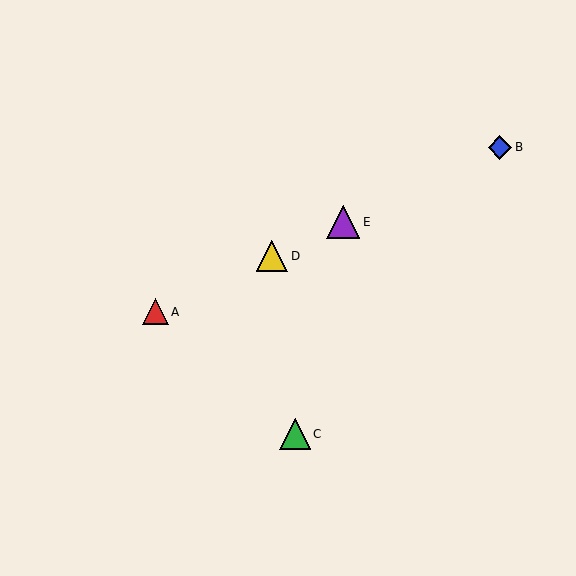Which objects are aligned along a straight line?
Objects A, B, D, E are aligned along a straight line.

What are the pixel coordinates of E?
Object E is at (343, 222).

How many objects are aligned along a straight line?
4 objects (A, B, D, E) are aligned along a straight line.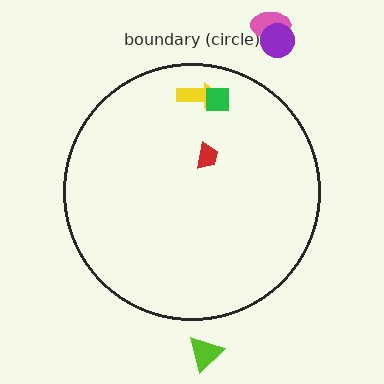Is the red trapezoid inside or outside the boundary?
Inside.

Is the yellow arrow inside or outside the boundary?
Inside.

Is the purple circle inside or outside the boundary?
Outside.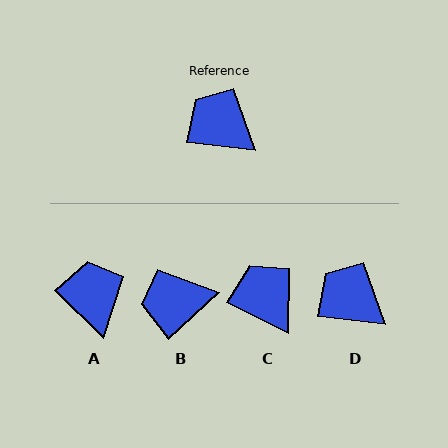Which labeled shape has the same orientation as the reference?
D.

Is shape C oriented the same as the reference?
No, it is off by about 20 degrees.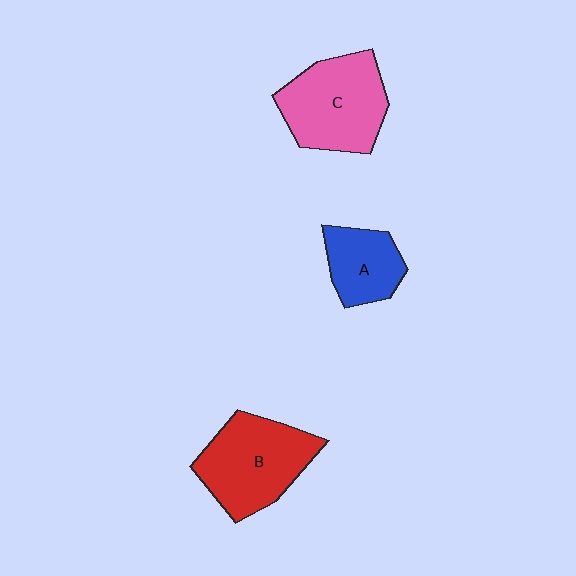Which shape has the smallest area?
Shape A (blue).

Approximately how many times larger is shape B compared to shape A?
Approximately 1.7 times.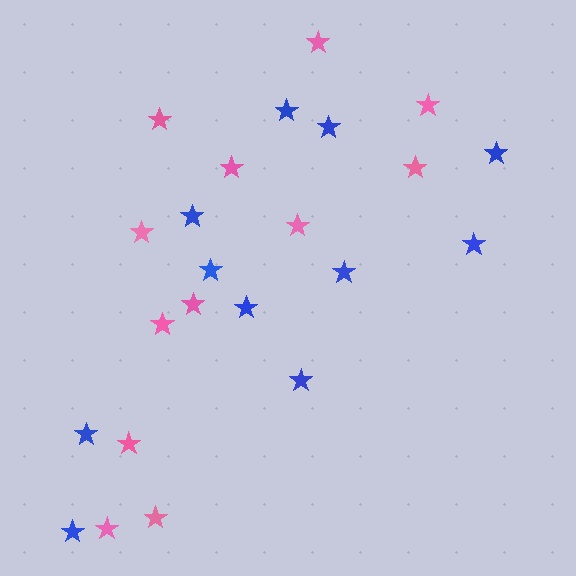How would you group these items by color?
There are 2 groups: one group of pink stars (12) and one group of blue stars (11).